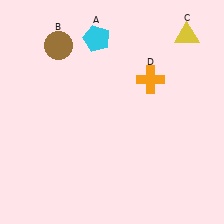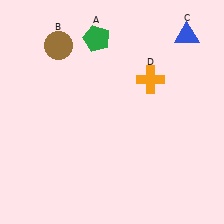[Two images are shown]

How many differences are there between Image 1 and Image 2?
There are 2 differences between the two images.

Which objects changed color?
A changed from cyan to green. C changed from yellow to blue.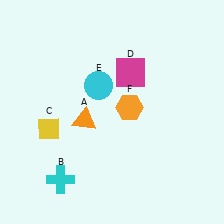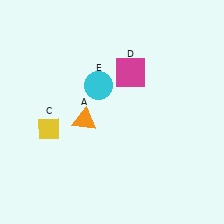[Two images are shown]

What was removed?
The orange hexagon (F), the cyan cross (B) were removed in Image 2.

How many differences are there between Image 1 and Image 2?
There are 2 differences between the two images.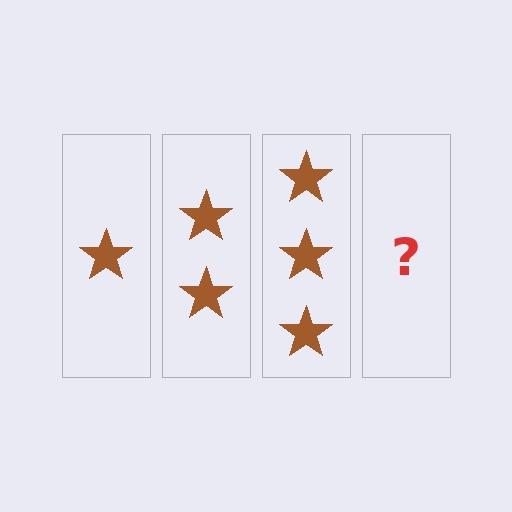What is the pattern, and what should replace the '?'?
The pattern is that each step adds one more star. The '?' should be 4 stars.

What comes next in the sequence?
The next element should be 4 stars.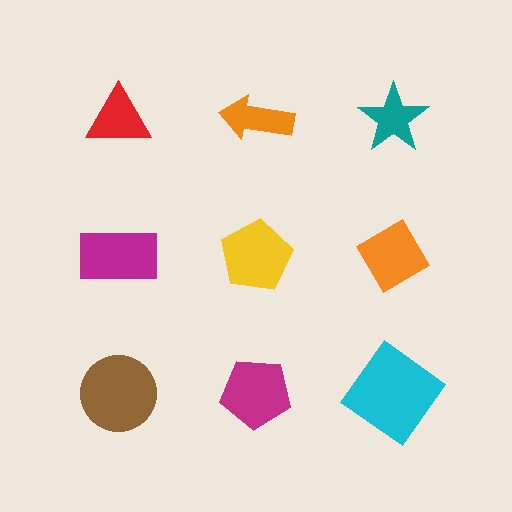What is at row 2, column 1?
A magenta rectangle.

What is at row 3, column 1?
A brown circle.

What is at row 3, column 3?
A cyan diamond.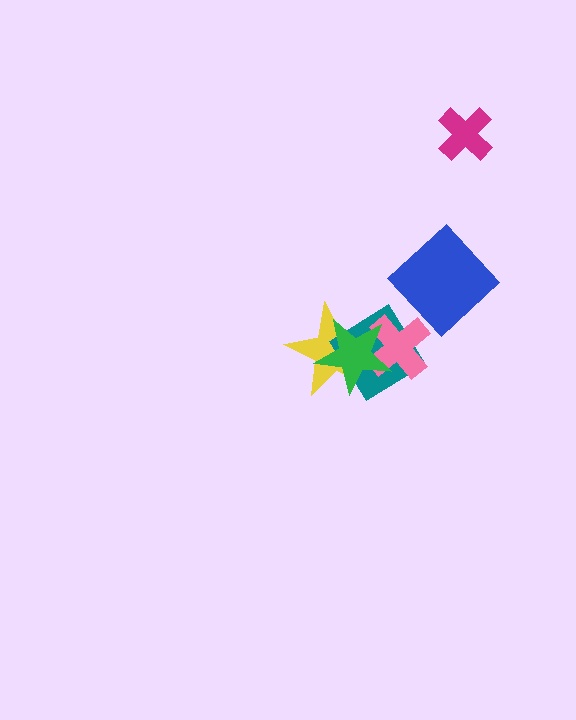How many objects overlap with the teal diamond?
3 objects overlap with the teal diamond.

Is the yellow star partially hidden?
Yes, it is partially covered by another shape.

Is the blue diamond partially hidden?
No, no other shape covers it.